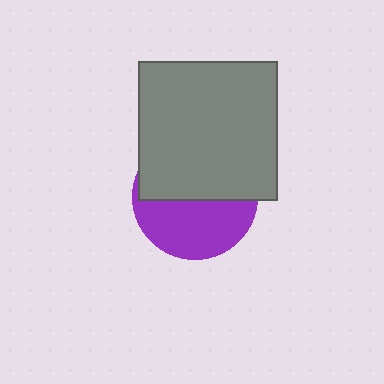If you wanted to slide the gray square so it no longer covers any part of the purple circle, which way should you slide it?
Slide it up — that is the most direct way to separate the two shapes.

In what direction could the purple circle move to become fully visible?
The purple circle could move down. That would shift it out from behind the gray square entirely.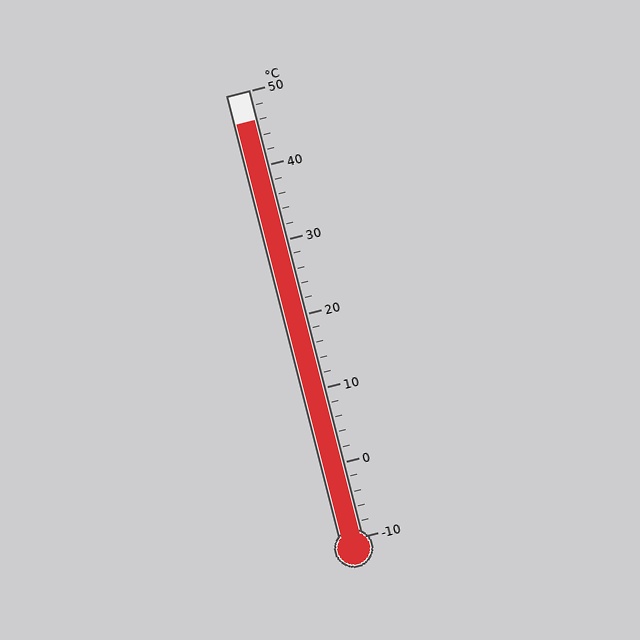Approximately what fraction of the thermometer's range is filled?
The thermometer is filled to approximately 95% of its range.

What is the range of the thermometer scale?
The thermometer scale ranges from -10°C to 50°C.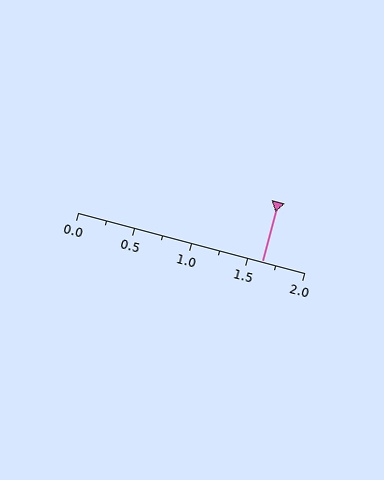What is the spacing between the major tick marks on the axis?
The major ticks are spaced 0.5 apart.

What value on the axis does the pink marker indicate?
The marker indicates approximately 1.62.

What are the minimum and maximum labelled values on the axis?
The axis runs from 0.0 to 2.0.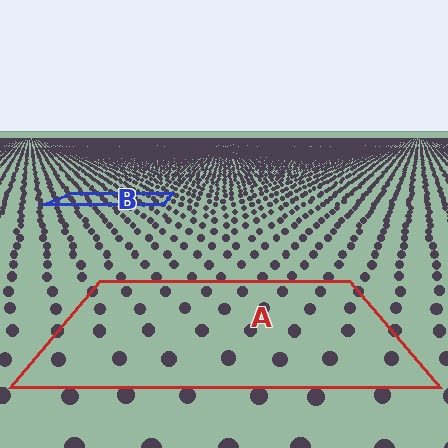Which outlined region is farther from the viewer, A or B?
Region B is farther from the viewer — the texture elements inside it appear smaller and more densely packed.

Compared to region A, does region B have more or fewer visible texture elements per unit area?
Region B has more texture elements per unit area — they are packed more densely because it is farther away.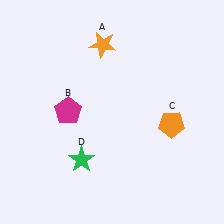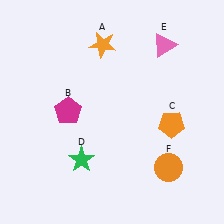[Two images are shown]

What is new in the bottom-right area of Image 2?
An orange circle (F) was added in the bottom-right area of Image 2.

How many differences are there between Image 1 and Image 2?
There are 2 differences between the two images.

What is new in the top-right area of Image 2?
A pink triangle (E) was added in the top-right area of Image 2.